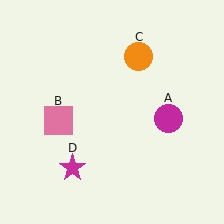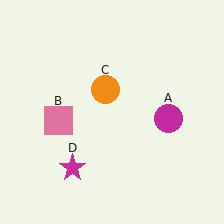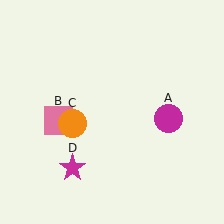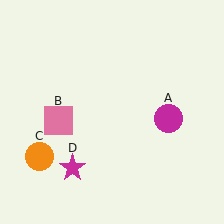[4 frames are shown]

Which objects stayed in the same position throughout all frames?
Magenta circle (object A) and pink square (object B) and magenta star (object D) remained stationary.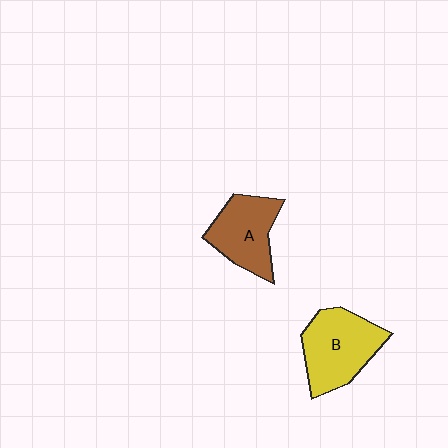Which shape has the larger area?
Shape B (yellow).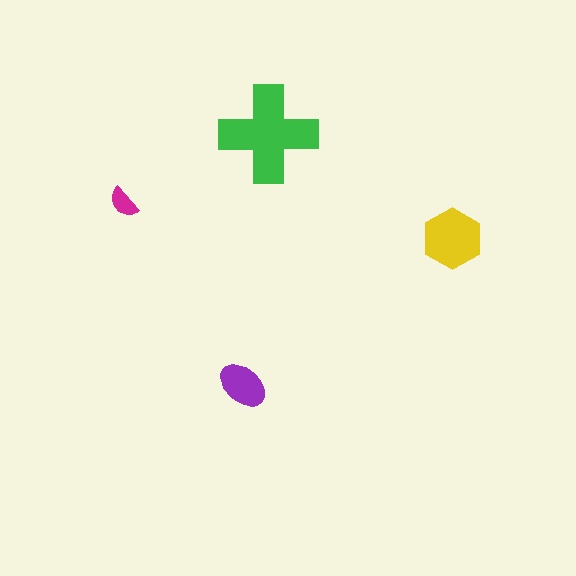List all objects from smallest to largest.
The magenta semicircle, the purple ellipse, the yellow hexagon, the green cross.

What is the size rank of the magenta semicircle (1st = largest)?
4th.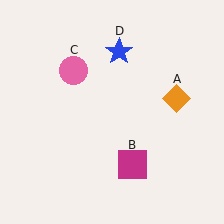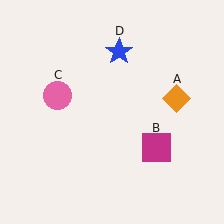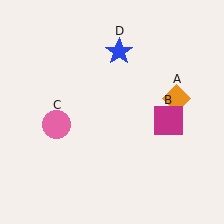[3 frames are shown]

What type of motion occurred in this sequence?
The magenta square (object B), pink circle (object C) rotated counterclockwise around the center of the scene.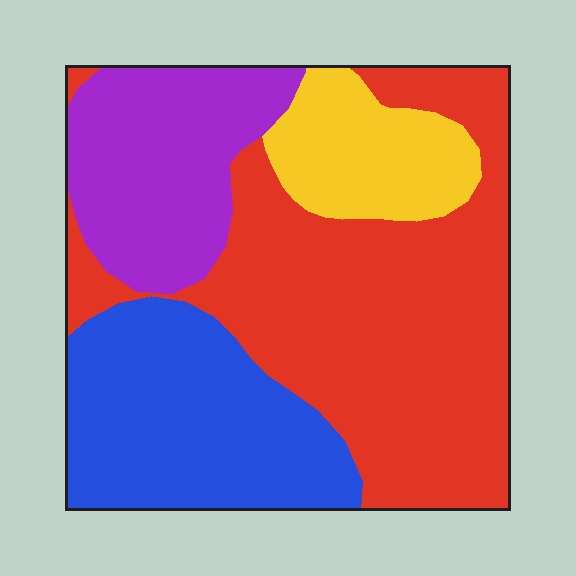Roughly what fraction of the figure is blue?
Blue covers about 25% of the figure.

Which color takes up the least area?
Yellow, at roughly 10%.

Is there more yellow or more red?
Red.